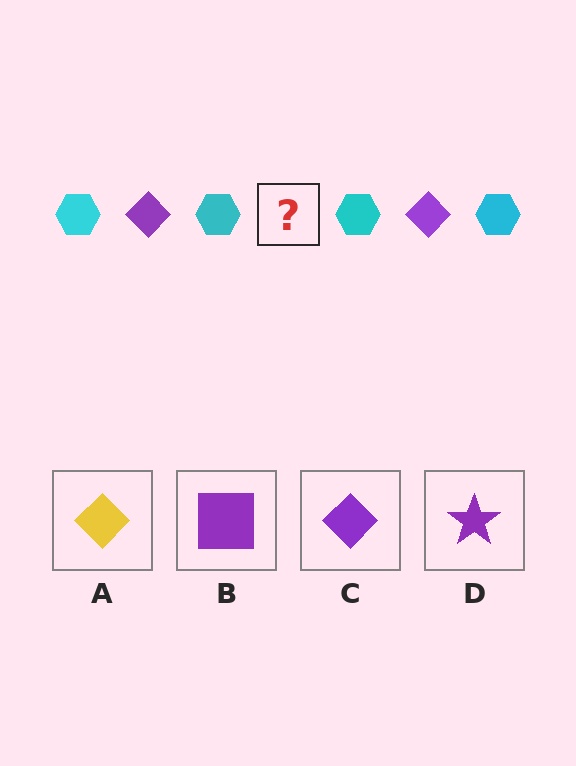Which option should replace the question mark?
Option C.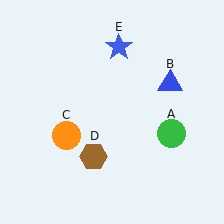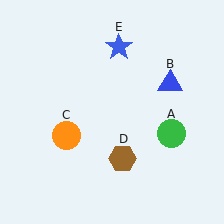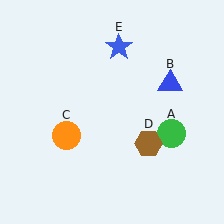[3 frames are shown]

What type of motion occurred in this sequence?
The brown hexagon (object D) rotated counterclockwise around the center of the scene.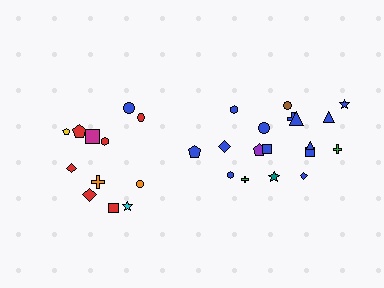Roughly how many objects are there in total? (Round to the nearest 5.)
Roughly 30 objects in total.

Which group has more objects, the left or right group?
The right group.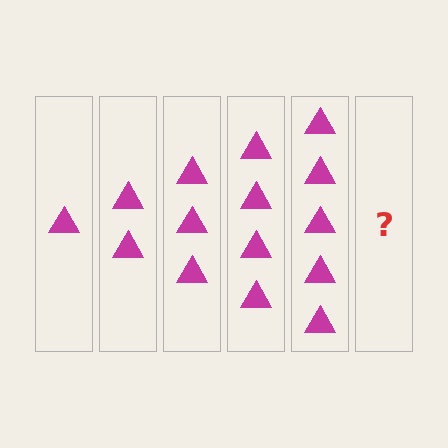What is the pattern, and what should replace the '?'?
The pattern is that each step adds one more triangle. The '?' should be 6 triangles.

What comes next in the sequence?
The next element should be 6 triangles.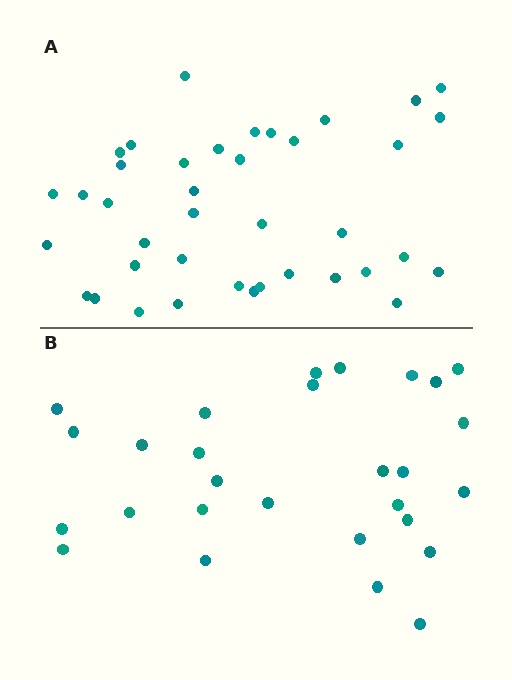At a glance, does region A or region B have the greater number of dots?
Region A (the top region) has more dots.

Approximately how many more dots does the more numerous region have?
Region A has roughly 12 or so more dots than region B.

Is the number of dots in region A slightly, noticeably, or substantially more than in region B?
Region A has noticeably more, but not dramatically so. The ratio is roughly 1.4 to 1.